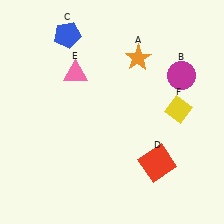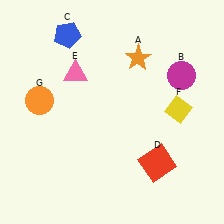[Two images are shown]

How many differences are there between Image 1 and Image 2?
There is 1 difference between the two images.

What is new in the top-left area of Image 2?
An orange circle (G) was added in the top-left area of Image 2.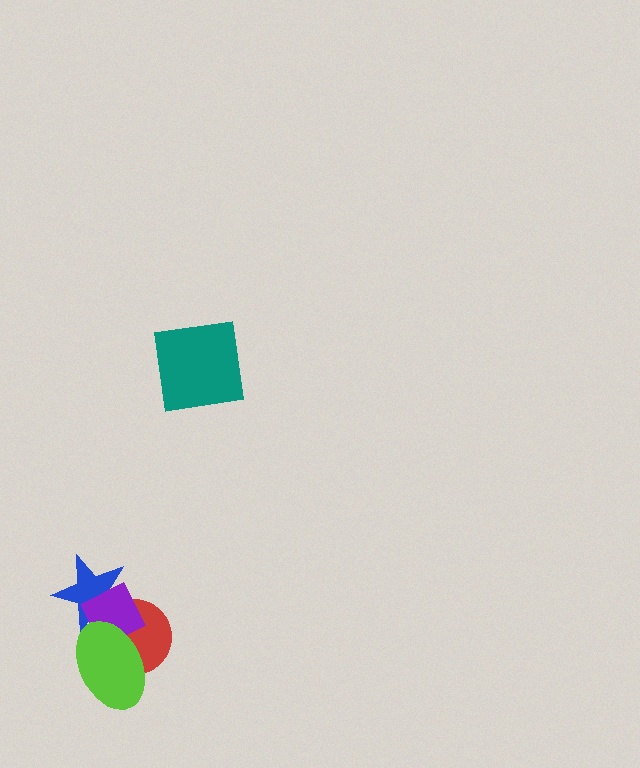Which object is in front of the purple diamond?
The lime ellipse is in front of the purple diamond.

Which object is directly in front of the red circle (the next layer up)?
The purple diamond is directly in front of the red circle.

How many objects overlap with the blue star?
3 objects overlap with the blue star.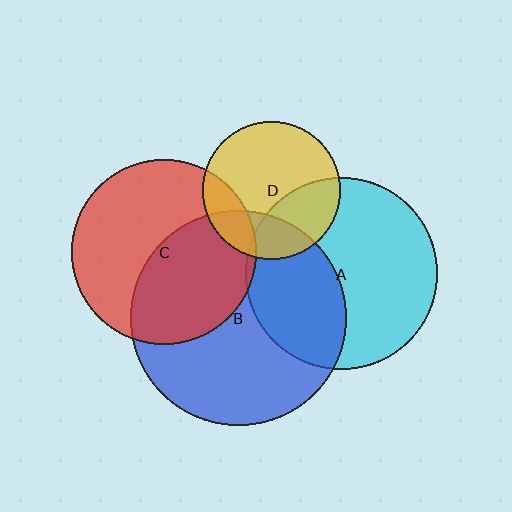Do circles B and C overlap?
Yes.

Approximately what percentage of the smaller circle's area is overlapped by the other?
Approximately 45%.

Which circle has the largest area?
Circle B (blue).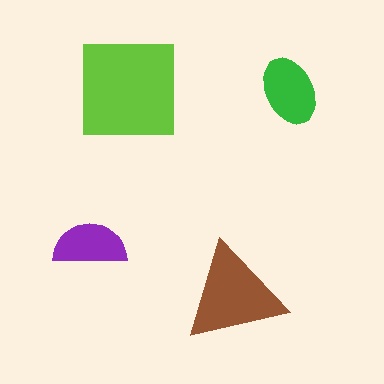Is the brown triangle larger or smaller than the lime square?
Smaller.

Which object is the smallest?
The purple semicircle.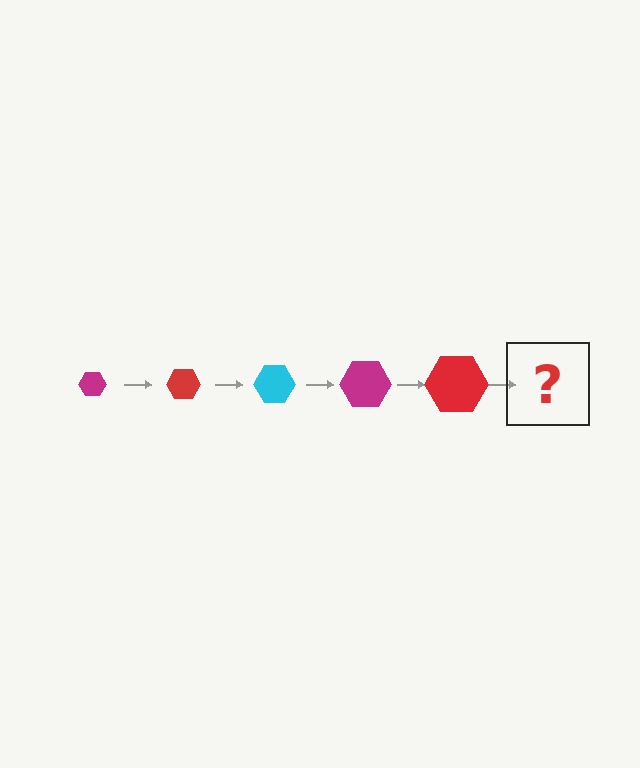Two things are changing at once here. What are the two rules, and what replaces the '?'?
The two rules are that the hexagon grows larger each step and the color cycles through magenta, red, and cyan. The '?' should be a cyan hexagon, larger than the previous one.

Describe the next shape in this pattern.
It should be a cyan hexagon, larger than the previous one.